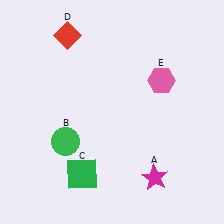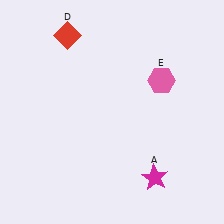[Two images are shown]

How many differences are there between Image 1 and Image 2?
There are 2 differences between the two images.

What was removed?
The green circle (B), the green square (C) were removed in Image 2.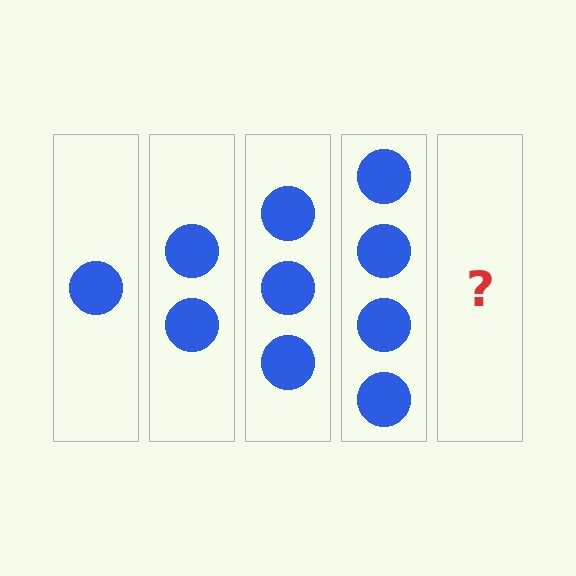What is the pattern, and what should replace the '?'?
The pattern is that each step adds one more circle. The '?' should be 5 circles.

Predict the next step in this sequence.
The next step is 5 circles.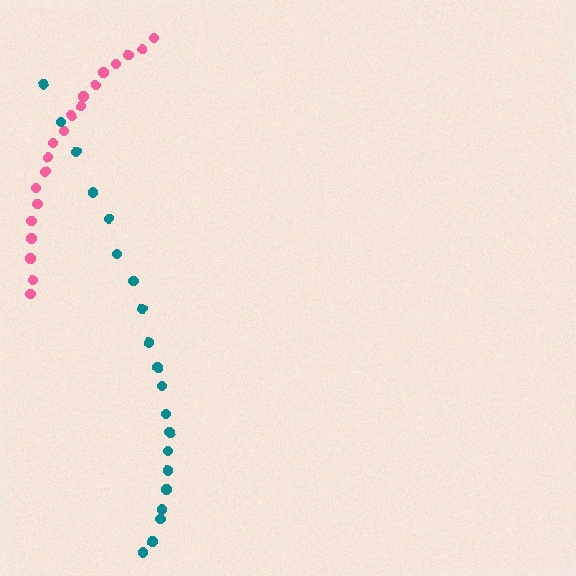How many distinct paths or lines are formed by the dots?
There are 2 distinct paths.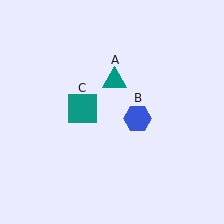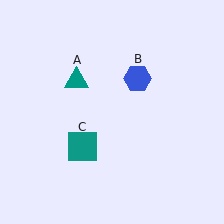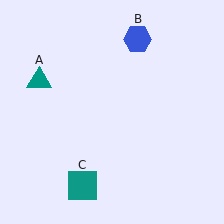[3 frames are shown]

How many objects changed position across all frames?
3 objects changed position: teal triangle (object A), blue hexagon (object B), teal square (object C).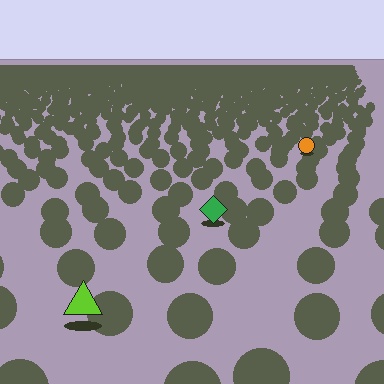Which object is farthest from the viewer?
The orange circle is farthest from the viewer. It appears smaller and the ground texture around it is denser.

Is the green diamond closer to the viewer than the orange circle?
Yes. The green diamond is closer — you can tell from the texture gradient: the ground texture is coarser near it.